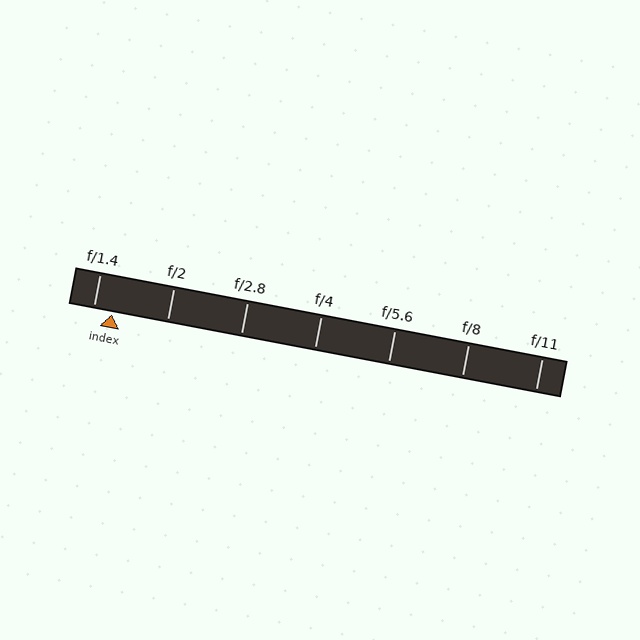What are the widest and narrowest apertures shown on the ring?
The widest aperture shown is f/1.4 and the narrowest is f/11.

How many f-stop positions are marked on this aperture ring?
There are 7 f-stop positions marked.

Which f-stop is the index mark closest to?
The index mark is closest to f/1.4.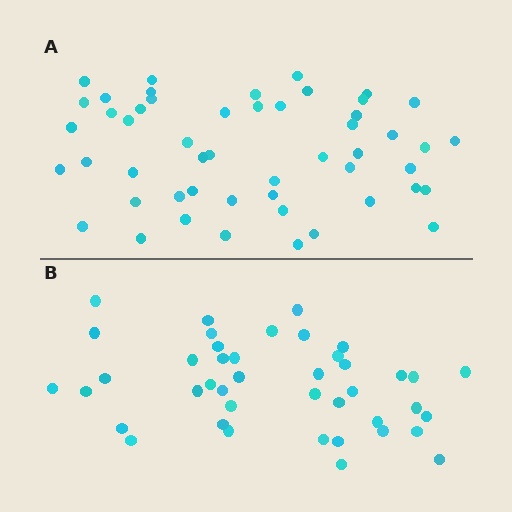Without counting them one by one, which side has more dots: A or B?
Region A (the top region) has more dots.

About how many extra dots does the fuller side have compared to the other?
Region A has roughly 8 or so more dots than region B.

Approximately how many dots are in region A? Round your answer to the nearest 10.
About 50 dots. (The exact count is 51, which rounds to 50.)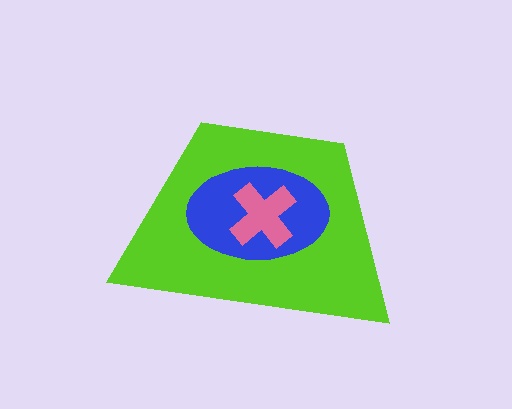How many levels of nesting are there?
3.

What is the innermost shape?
The pink cross.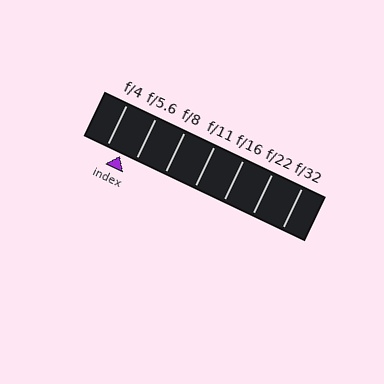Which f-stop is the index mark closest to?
The index mark is closest to f/5.6.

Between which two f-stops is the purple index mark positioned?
The index mark is between f/4 and f/5.6.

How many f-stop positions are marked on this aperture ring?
There are 7 f-stop positions marked.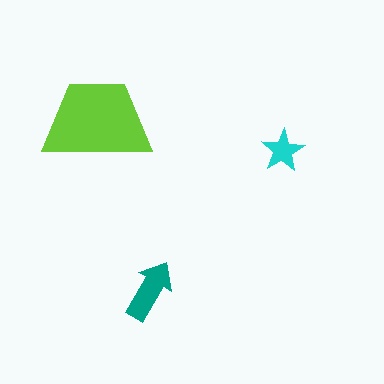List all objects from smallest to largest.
The cyan star, the teal arrow, the lime trapezoid.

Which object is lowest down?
The teal arrow is bottommost.